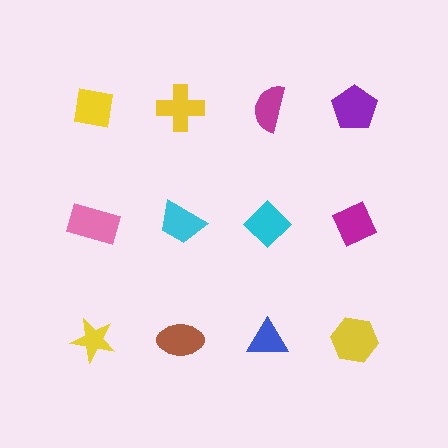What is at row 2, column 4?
A magenta diamond.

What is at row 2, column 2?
A cyan trapezoid.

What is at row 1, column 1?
A yellow square.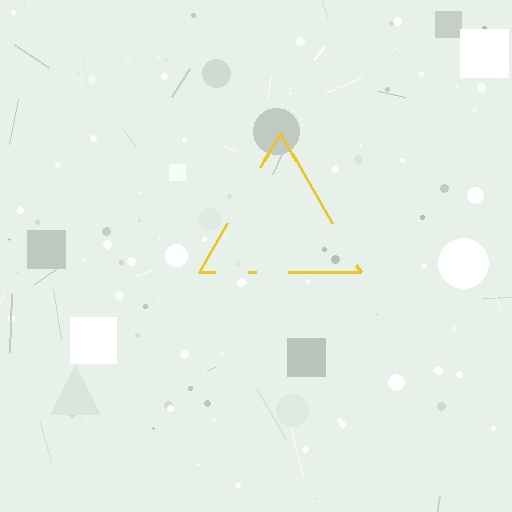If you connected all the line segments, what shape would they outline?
They would outline a triangle.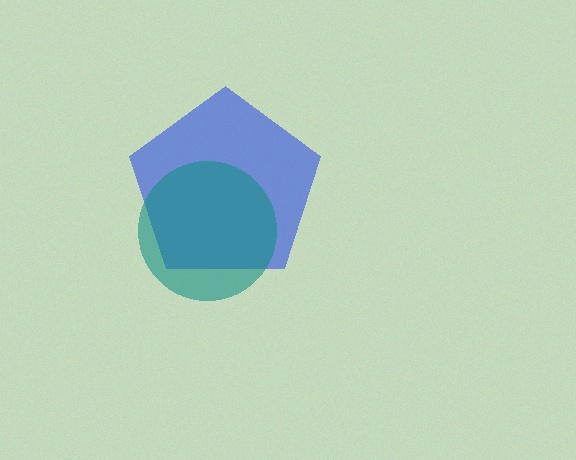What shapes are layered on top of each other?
The layered shapes are: a blue pentagon, a teal circle.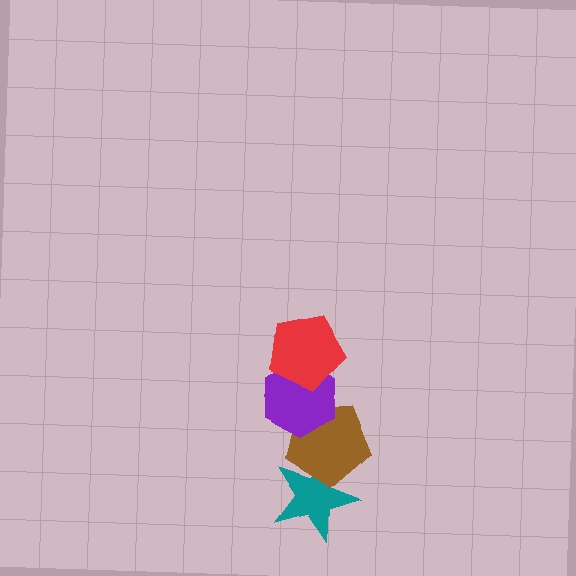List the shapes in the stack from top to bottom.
From top to bottom: the red pentagon, the purple hexagon, the brown pentagon, the teal star.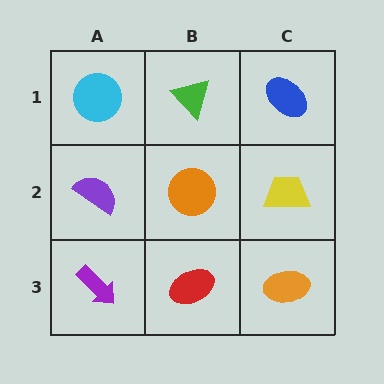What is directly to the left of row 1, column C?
A green triangle.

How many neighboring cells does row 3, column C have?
2.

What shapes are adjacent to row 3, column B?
An orange circle (row 2, column B), a purple arrow (row 3, column A), an orange ellipse (row 3, column C).